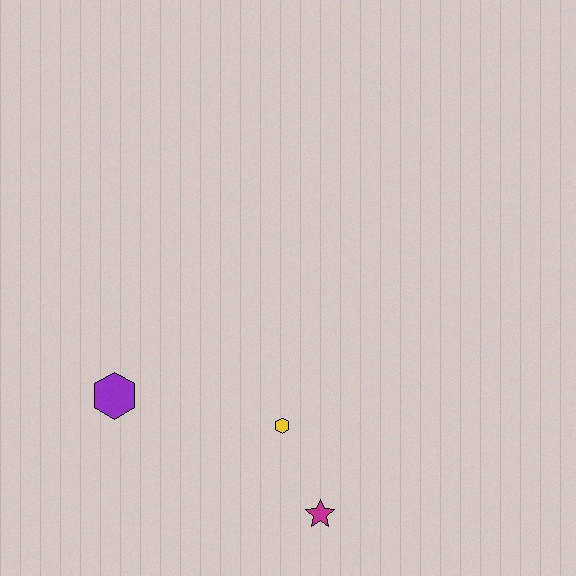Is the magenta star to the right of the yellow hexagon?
Yes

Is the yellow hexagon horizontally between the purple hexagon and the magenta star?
Yes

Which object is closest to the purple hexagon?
The yellow hexagon is closest to the purple hexagon.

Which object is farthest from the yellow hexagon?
The purple hexagon is farthest from the yellow hexagon.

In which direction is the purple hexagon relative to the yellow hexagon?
The purple hexagon is to the left of the yellow hexagon.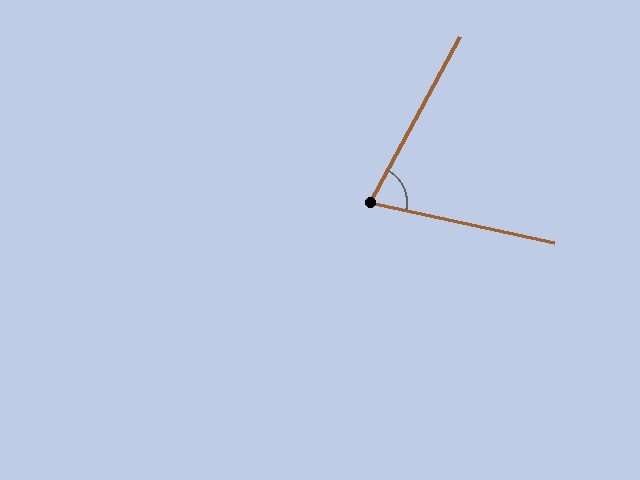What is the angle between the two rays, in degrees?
Approximately 74 degrees.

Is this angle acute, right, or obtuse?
It is acute.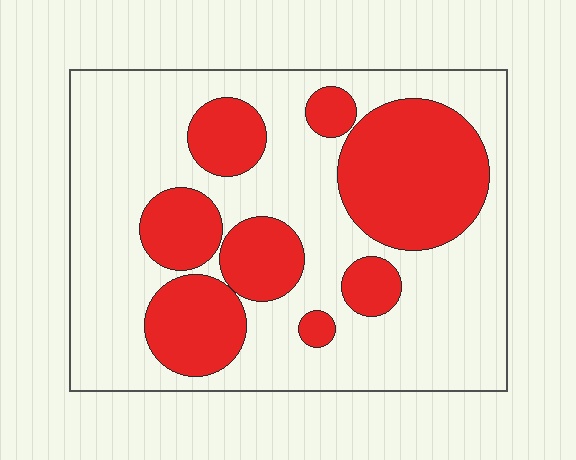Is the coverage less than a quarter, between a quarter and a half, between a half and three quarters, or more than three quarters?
Between a quarter and a half.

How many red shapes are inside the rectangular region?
8.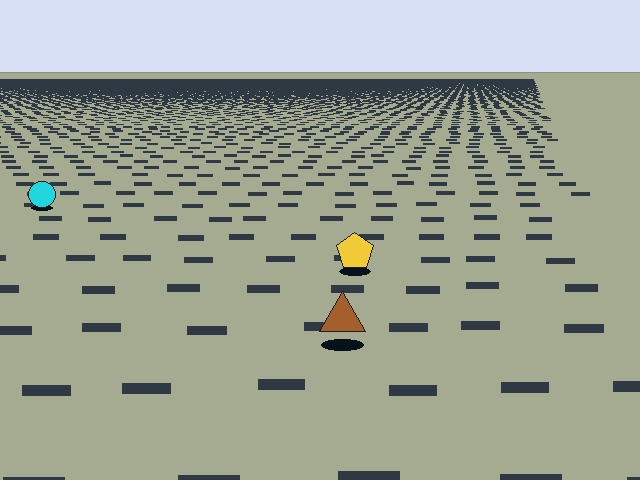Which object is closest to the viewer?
The brown triangle is closest. The texture marks near it are larger and more spread out.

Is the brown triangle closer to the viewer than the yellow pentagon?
Yes. The brown triangle is closer — you can tell from the texture gradient: the ground texture is coarser near it.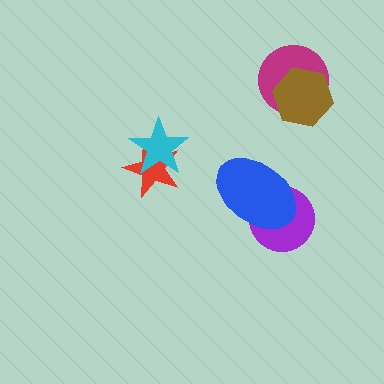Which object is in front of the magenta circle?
The brown hexagon is in front of the magenta circle.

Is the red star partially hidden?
Yes, it is partially covered by another shape.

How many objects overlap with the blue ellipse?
1 object overlaps with the blue ellipse.